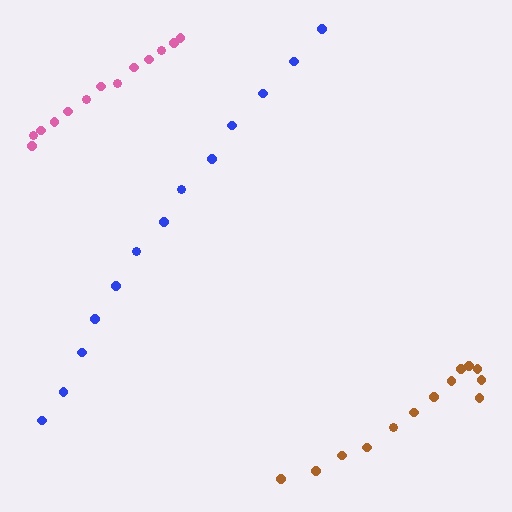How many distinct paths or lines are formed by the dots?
There are 3 distinct paths.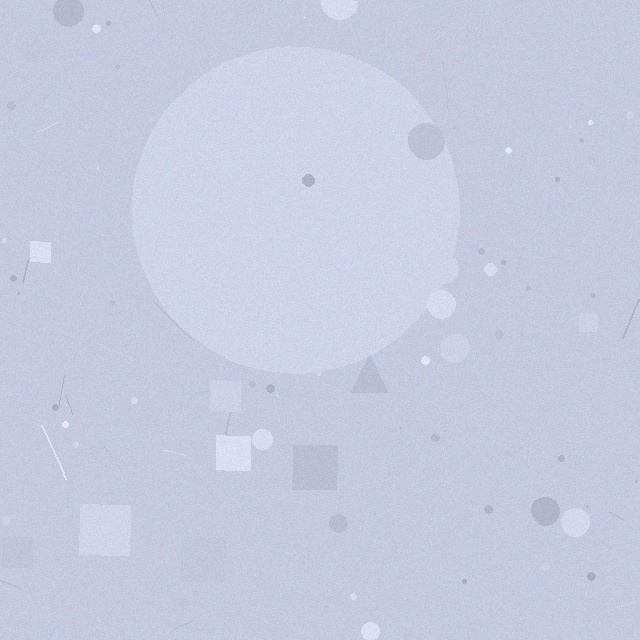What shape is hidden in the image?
A circle is hidden in the image.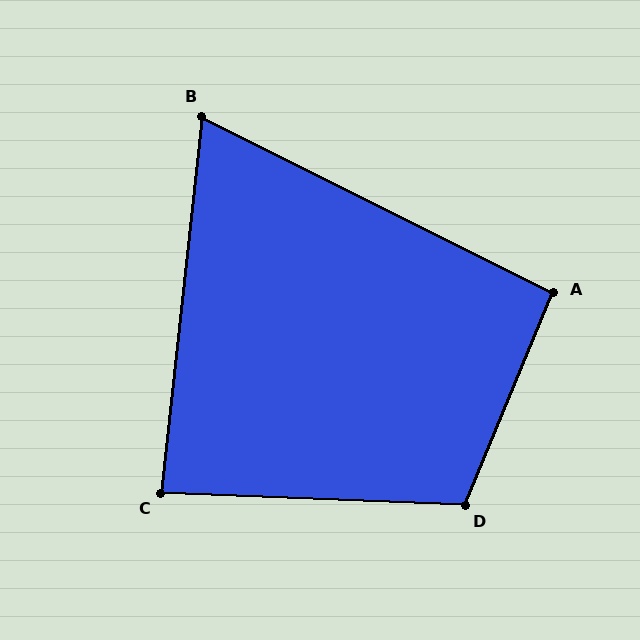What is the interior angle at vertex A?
Approximately 94 degrees (approximately right).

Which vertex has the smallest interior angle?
B, at approximately 70 degrees.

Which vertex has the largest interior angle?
D, at approximately 110 degrees.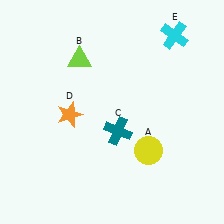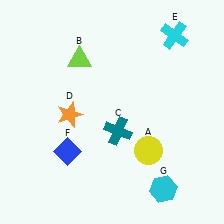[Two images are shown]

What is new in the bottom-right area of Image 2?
A cyan hexagon (G) was added in the bottom-right area of Image 2.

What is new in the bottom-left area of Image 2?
A blue diamond (F) was added in the bottom-left area of Image 2.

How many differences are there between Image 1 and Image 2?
There are 2 differences between the two images.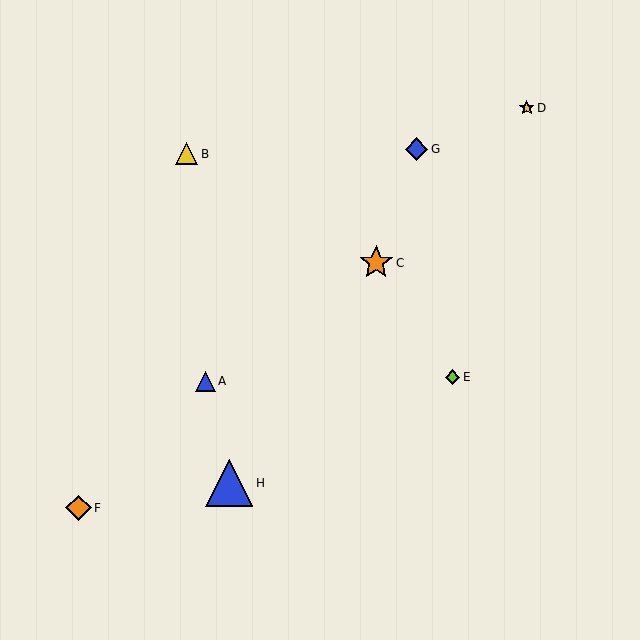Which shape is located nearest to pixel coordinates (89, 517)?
The orange diamond (labeled F) at (79, 508) is nearest to that location.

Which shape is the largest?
The blue triangle (labeled H) is the largest.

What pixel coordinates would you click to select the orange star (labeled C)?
Click at (376, 263) to select the orange star C.